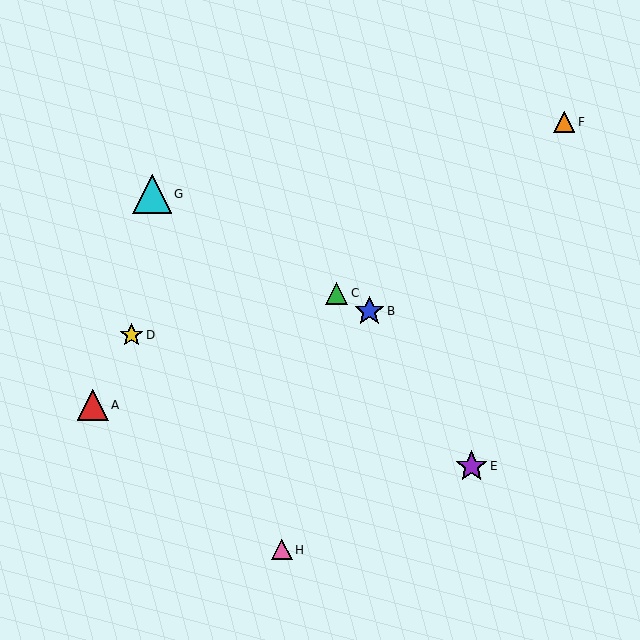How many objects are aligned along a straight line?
3 objects (B, C, G) are aligned along a straight line.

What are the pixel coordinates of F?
Object F is at (564, 122).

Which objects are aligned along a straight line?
Objects B, C, G are aligned along a straight line.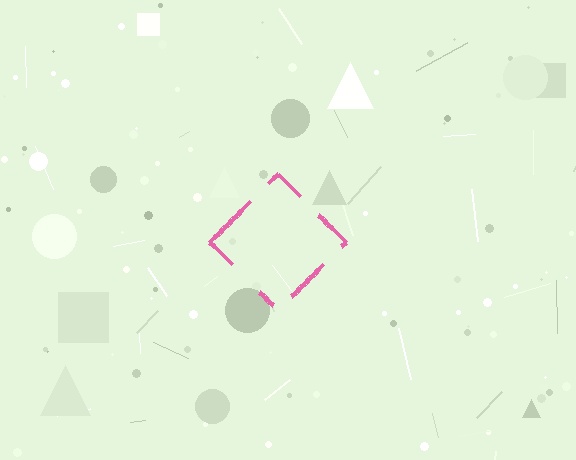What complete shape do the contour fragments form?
The contour fragments form a diamond.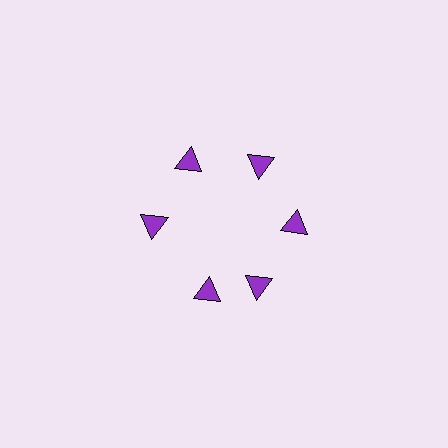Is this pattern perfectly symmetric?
No. The 6 purple triangles are arranged in a ring, but one element near the 7 o'clock position is rotated out of alignment along the ring, breaking the 6-fold rotational symmetry.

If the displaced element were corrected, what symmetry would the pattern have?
It would have 6-fold rotational symmetry — the pattern would map onto itself every 60 degrees.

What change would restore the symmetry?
The symmetry would be restored by rotating it back into even spacing with its neighbors so that all 6 triangles sit at equal angles and equal distance from the center.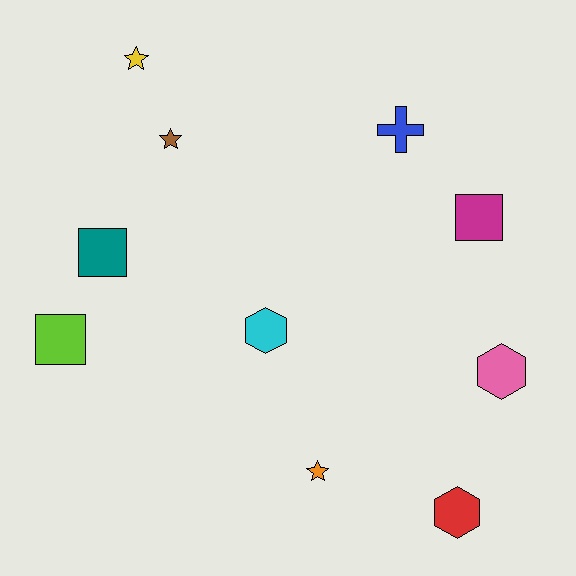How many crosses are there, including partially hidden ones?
There is 1 cross.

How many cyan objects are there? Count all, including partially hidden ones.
There is 1 cyan object.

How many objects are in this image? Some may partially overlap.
There are 10 objects.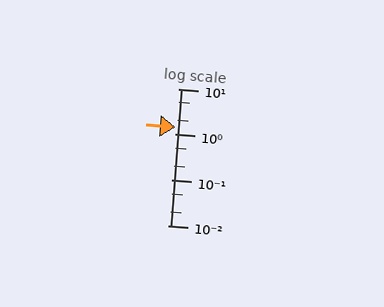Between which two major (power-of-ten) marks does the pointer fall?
The pointer is between 1 and 10.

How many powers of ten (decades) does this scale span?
The scale spans 3 decades, from 0.01 to 10.